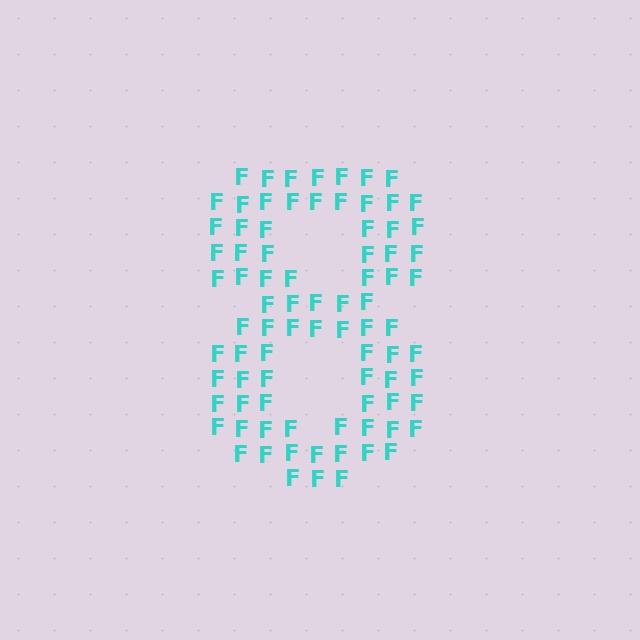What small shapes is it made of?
It is made of small letter F's.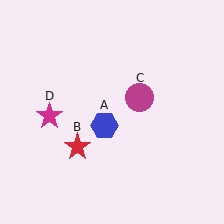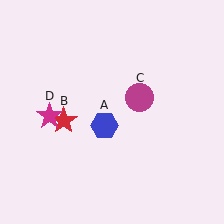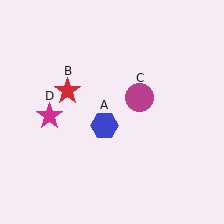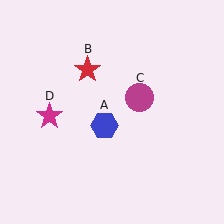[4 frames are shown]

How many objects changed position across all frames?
1 object changed position: red star (object B).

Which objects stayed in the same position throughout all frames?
Blue hexagon (object A) and magenta circle (object C) and magenta star (object D) remained stationary.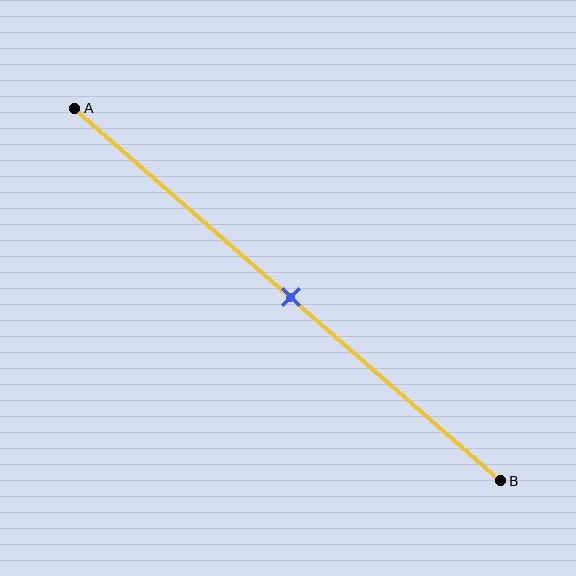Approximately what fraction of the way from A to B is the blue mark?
The blue mark is approximately 50% of the way from A to B.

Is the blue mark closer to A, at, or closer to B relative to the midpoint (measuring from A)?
The blue mark is approximately at the midpoint of segment AB.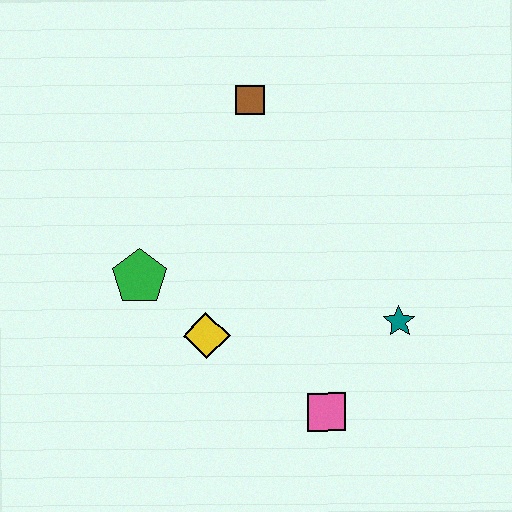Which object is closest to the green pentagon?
The yellow diamond is closest to the green pentagon.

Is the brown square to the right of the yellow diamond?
Yes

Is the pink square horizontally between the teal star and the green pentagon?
Yes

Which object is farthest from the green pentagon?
The teal star is farthest from the green pentagon.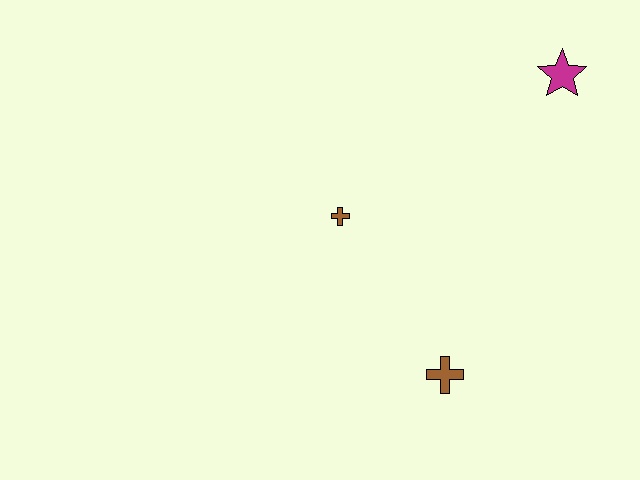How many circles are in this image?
There are no circles.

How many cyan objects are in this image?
There are no cyan objects.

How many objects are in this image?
There are 3 objects.